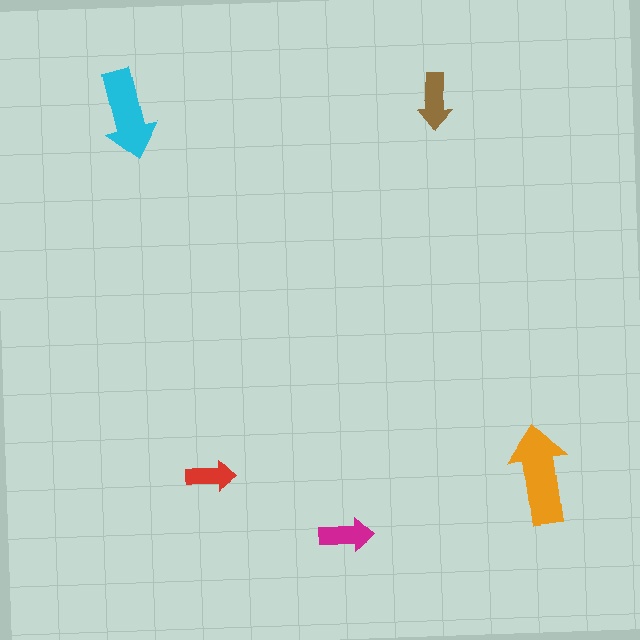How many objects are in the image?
There are 5 objects in the image.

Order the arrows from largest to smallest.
the orange one, the cyan one, the brown one, the magenta one, the red one.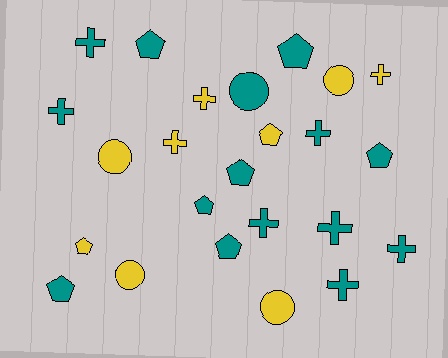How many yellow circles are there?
There are 4 yellow circles.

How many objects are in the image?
There are 24 objects.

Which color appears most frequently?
Teal, with 15 objects.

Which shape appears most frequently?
Cross, with 10 objects.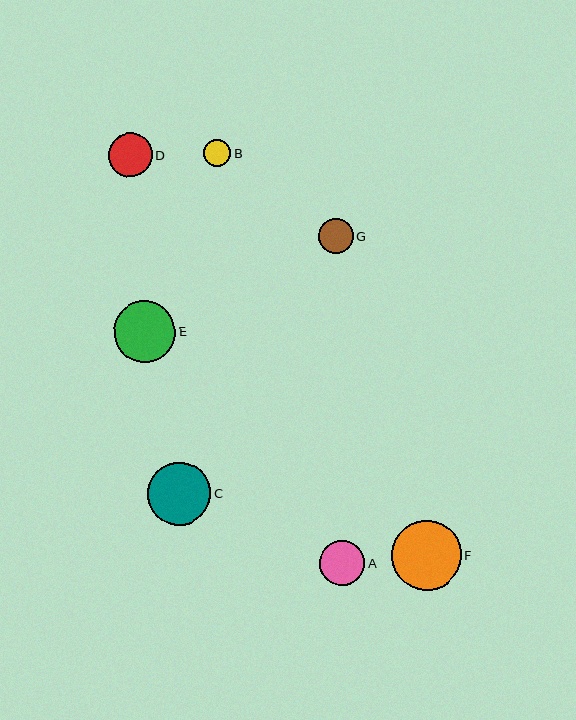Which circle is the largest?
Circle F is the largest with a size of approximately 70 pixels.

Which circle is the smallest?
Circle B is the smallest with a size of approximately 27 pixels.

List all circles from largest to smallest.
From largest to smallest: F, C, E, A, D, G, B.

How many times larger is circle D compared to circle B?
Circle D is approximately 1.6 times the size of circle B.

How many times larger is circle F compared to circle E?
Circle F is approximately 1.1 times the size of circle E.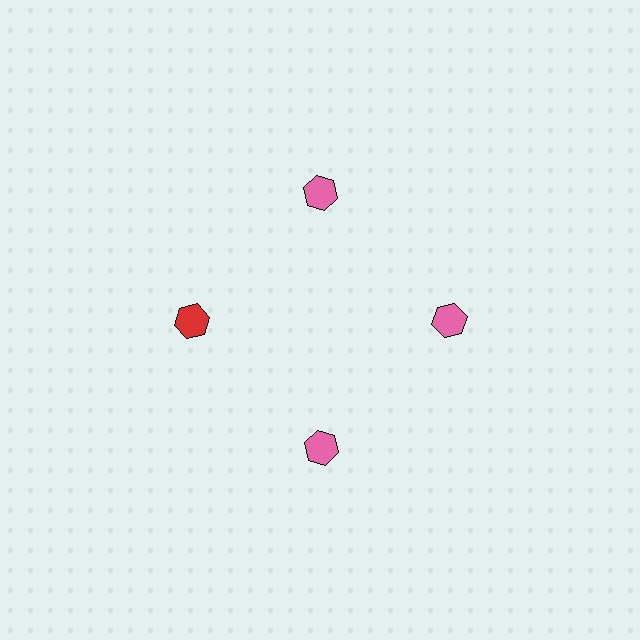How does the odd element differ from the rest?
It has a different color: red instead of pink.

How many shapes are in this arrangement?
There are 4 shapes arranged in a ring pattern.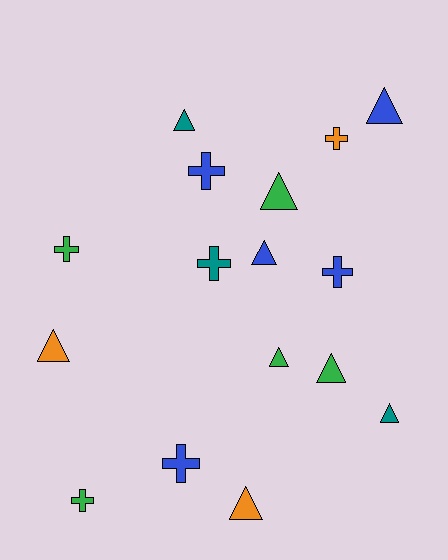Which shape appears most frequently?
Triangle, with 9 objects.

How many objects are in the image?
There are 16 objects.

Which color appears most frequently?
Green, with 5 objects.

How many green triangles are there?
There are 3 green triangles.